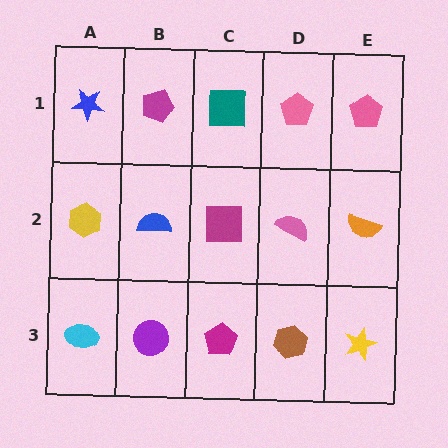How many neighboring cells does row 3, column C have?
3.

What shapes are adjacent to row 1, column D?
A pink semicircle (row 2, column D), a teal square (row 1, column C), a pink pentagon (row 1, column E).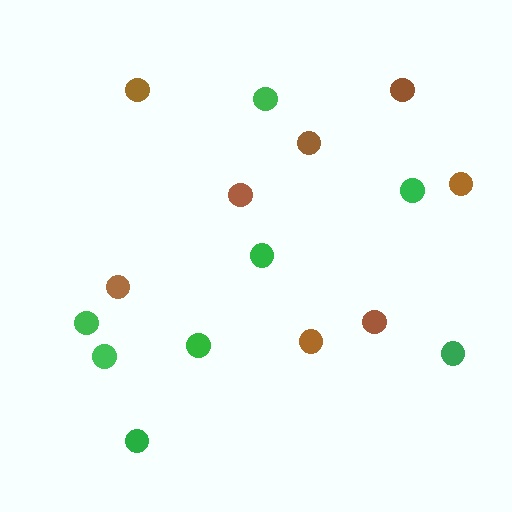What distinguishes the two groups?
There are 2 groups: one group of brown circles (8) and one group of green circles (8).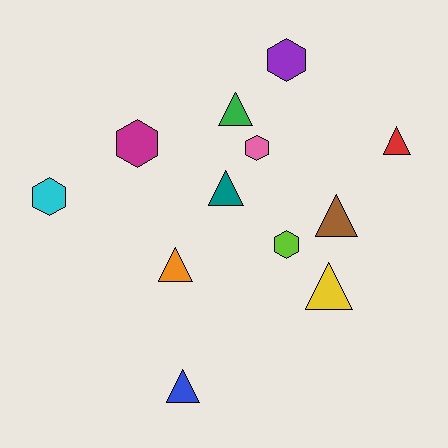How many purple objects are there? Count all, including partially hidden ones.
There is 1 purple object.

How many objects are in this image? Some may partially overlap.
There are 12 objects.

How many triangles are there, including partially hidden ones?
There are 7 triangles.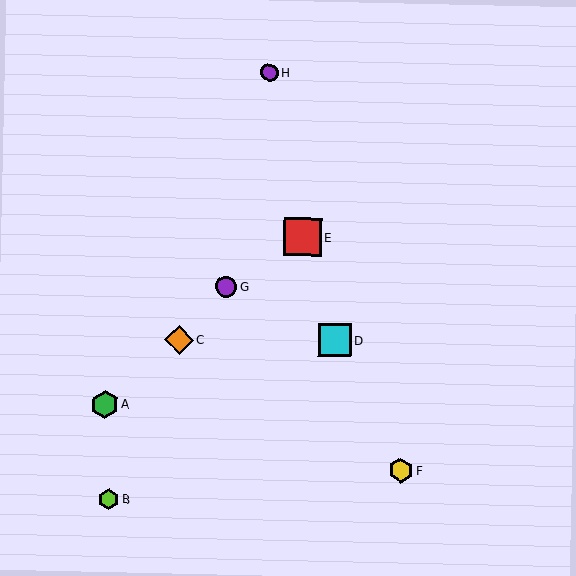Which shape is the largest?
The red square (labeled E) is the largest.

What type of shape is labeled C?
Shape C is an orange diamond.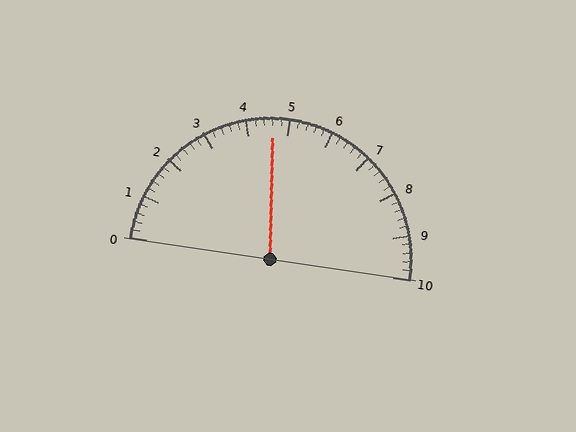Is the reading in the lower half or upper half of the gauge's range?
The reading is in the lower half of the range (0 to 10).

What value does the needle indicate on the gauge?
The needle indicates approximately 4.6.